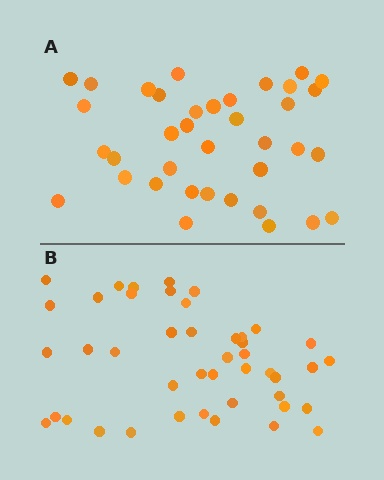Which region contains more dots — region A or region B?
Region B (the bottom region) has more dots.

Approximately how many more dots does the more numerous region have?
Region B has roughly 8 or so more dots than region A.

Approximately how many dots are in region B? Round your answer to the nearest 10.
About 40 dots. (The exact count is 44, which rounds to 40.)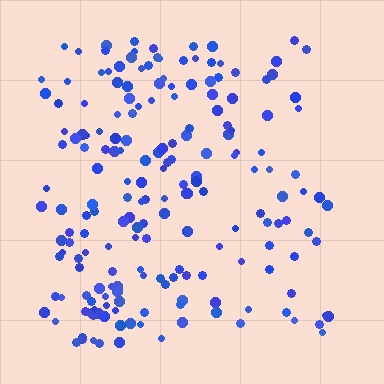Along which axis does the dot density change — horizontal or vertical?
Horizontal.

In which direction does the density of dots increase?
From right to left, with the left side densest.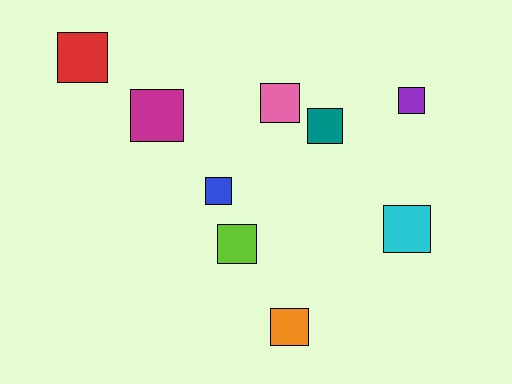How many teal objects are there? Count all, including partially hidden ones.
There is 1 teal object.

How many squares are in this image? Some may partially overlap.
There are 9 squares.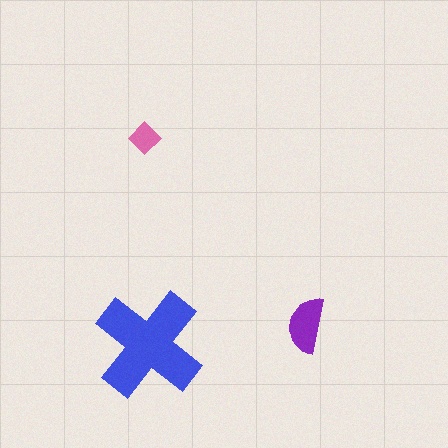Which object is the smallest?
The pink diamond.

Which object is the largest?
The blue cross.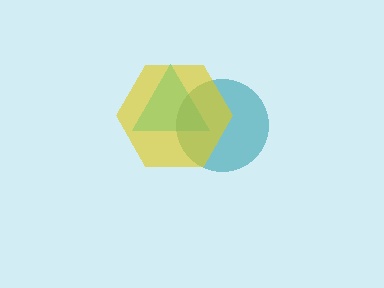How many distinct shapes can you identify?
There are 3 distinct shapes: a cyan triangle, a teal circle, a yellow hexagon.